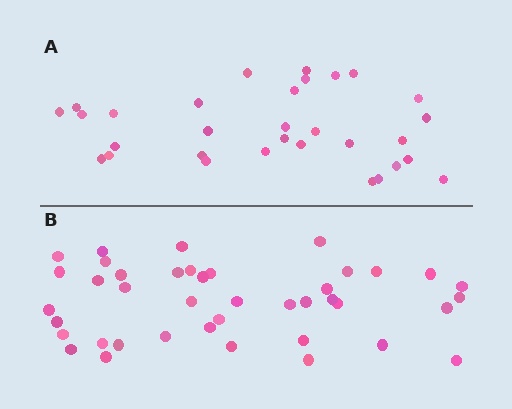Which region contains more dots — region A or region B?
Region B (the bottom region) has more dots.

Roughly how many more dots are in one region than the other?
Region B has roughly 10 or so more dots than region A.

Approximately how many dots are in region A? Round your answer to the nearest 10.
About 30 dots. (The exact count is 31, which rounds to 30.)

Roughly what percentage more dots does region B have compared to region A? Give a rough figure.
About 30% more.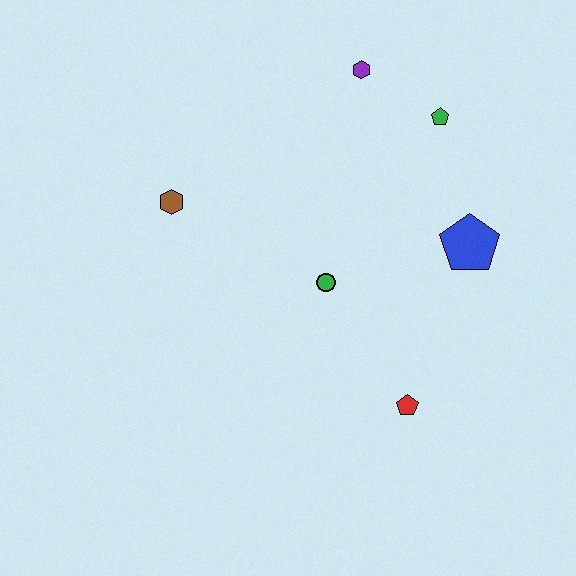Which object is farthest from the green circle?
The purple hexagon is farthest from the green circle.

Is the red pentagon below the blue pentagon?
Yes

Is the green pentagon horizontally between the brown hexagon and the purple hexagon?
No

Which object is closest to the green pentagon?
The purple hexagon is closest to the green pentagon.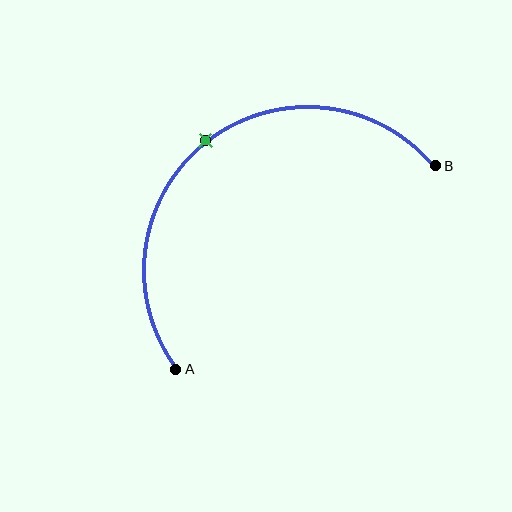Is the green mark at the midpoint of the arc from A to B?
Yes. The green mark lies on the arc at equal arc-length from both A and B — it is the arc midpoint.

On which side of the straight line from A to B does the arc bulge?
The arc bulges above and to the left of the straight line connecting A and B.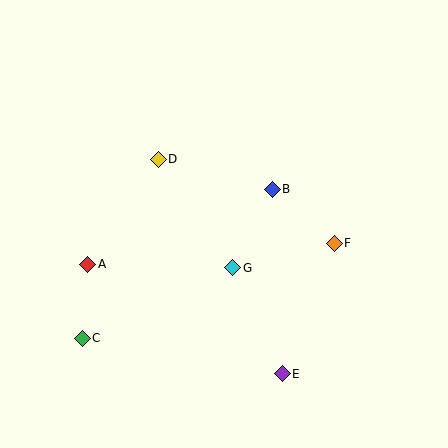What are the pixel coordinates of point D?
Point D is at (158, 159).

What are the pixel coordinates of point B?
Point B is at (272, 189).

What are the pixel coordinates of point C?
Point C is at (82, 338).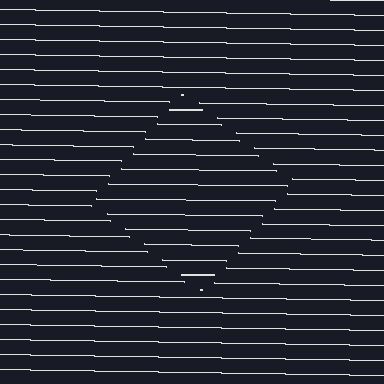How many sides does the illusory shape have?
4 sides — the line-ends trace a square.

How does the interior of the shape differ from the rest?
The interior of the shape contains the same grating, shifted by half a period — the contour is defined by the phase discontinuity where line-ends from the inner and outer gratings abut.